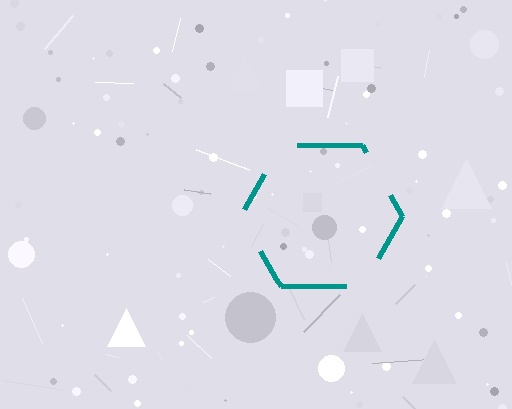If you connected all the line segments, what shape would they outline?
They would outline a hexagon.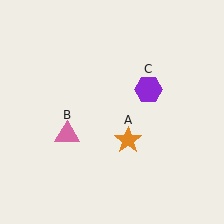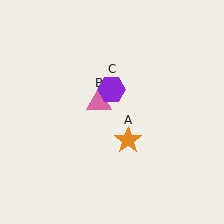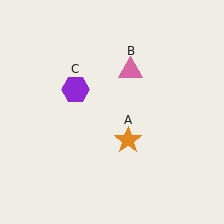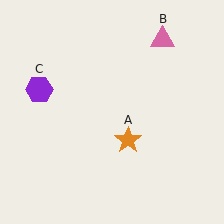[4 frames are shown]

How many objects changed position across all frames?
2 objects changed position: pink triangle (object B), purple hexagon (object C).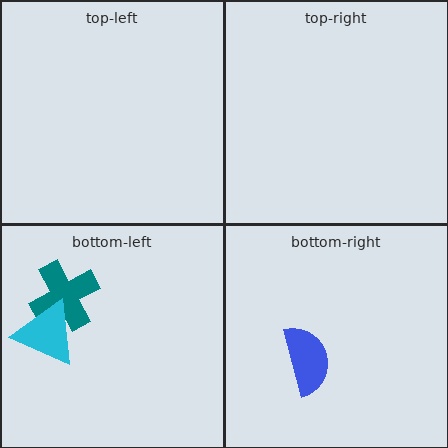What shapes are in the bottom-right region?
The blue semicircle.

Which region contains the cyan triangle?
The bottom-left region.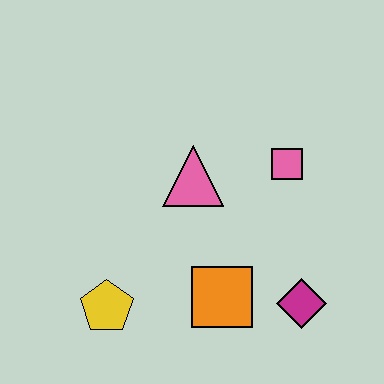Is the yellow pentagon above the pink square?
No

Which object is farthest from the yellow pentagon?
The pink square is farthest from the yellow pentagon.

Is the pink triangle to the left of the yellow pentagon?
No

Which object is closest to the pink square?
The pink triangle is closest to the pink square.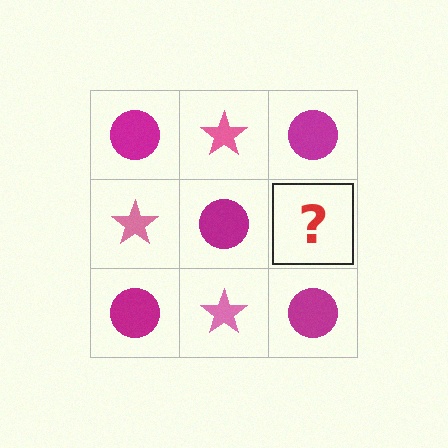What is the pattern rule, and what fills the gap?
The rule is that it alternates magenta circle and pink star in a checkerboard pattern. The gap should be filled with a pink star.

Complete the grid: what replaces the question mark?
The question mark should be replaced with a pink star.